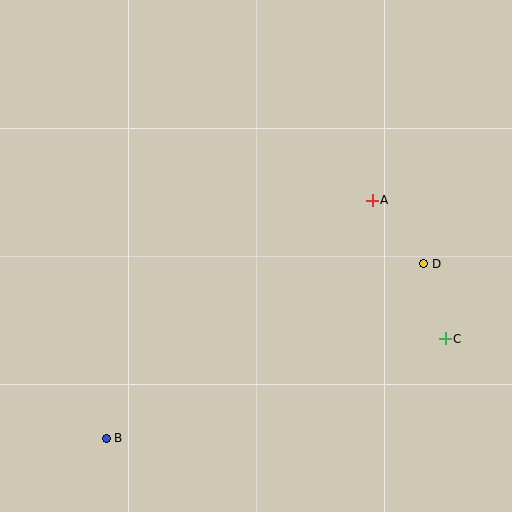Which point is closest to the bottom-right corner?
Point C is closest to the bottom-right corner.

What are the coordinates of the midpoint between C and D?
The midpoint between C and D is at (435, 301).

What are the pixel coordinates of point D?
Point D is at (424, 264).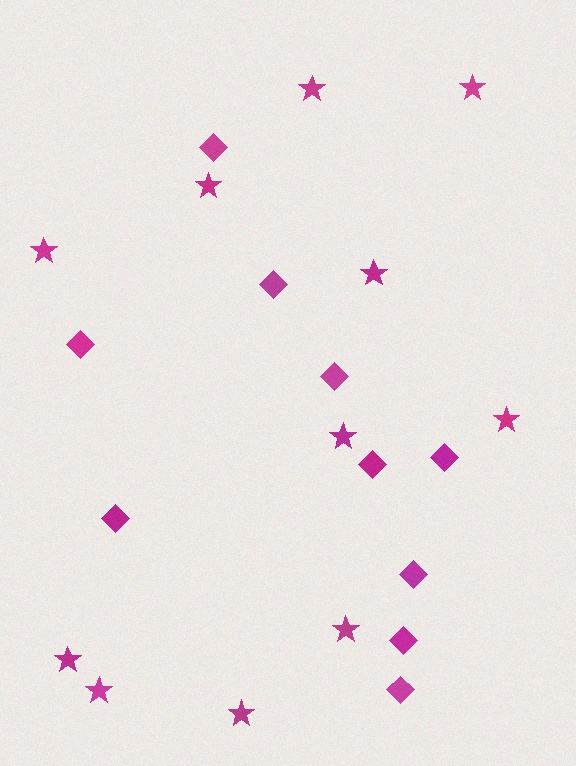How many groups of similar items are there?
There are 2 groups: one group of diamonds (10) and one group of stars (11).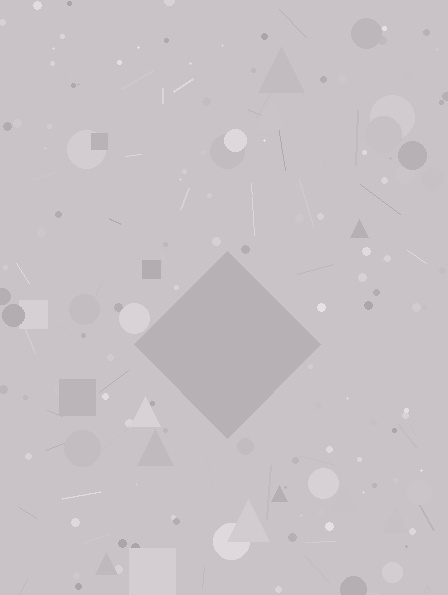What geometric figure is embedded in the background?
A diamond is embedded in the background.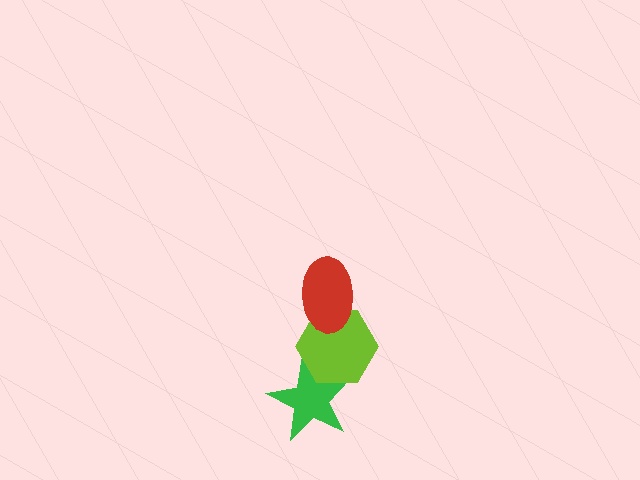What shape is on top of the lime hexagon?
The red ellipse is on top of the lime hexagon.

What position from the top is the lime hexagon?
The lime hexagon is 2nd from the top.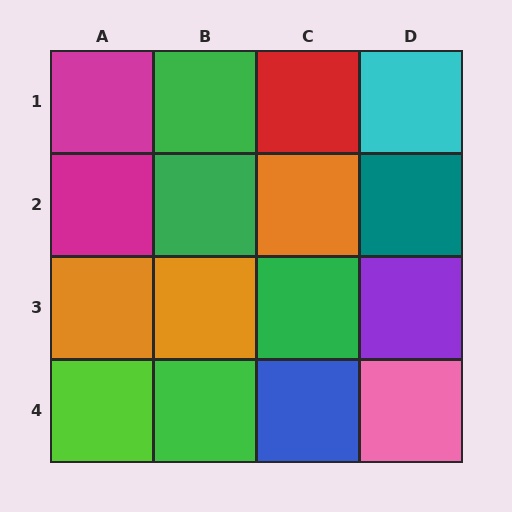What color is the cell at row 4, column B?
Green.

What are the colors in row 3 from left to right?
Orange, orange, green, purple.